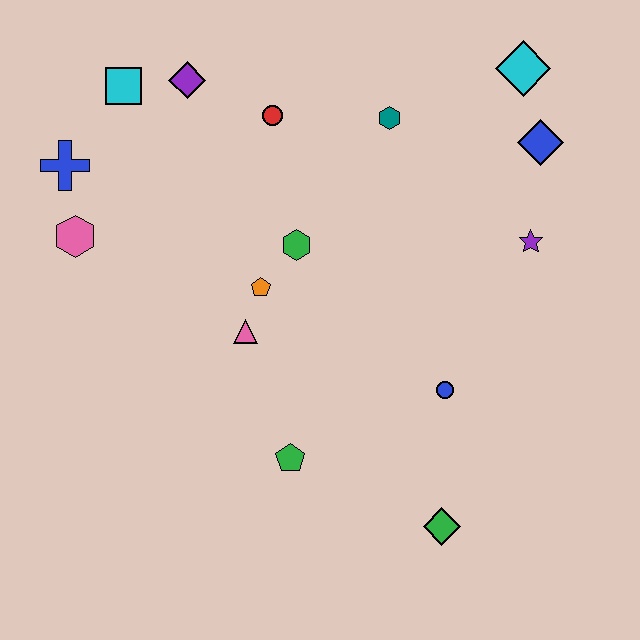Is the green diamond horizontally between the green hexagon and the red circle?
No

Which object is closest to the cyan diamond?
The blue diamond is closest to the cyan diamond.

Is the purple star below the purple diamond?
Yes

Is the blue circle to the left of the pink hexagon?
No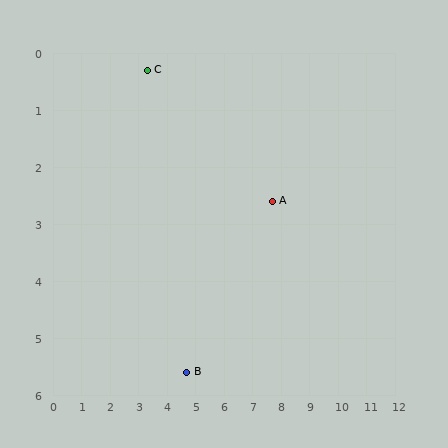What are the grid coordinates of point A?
Point A is at approximately (7.7, 2.6).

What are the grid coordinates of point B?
Point B is at approximately (4.7, 5.6).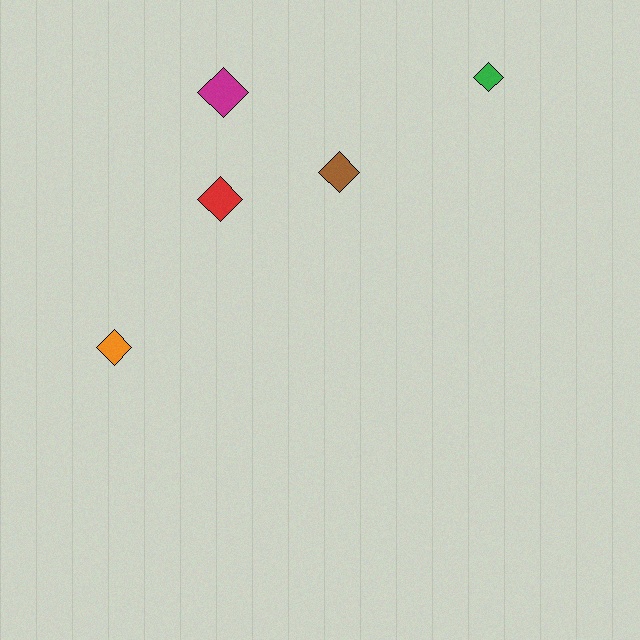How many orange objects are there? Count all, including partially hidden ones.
There is 1 orange object.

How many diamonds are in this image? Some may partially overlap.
There are 5 diamonds.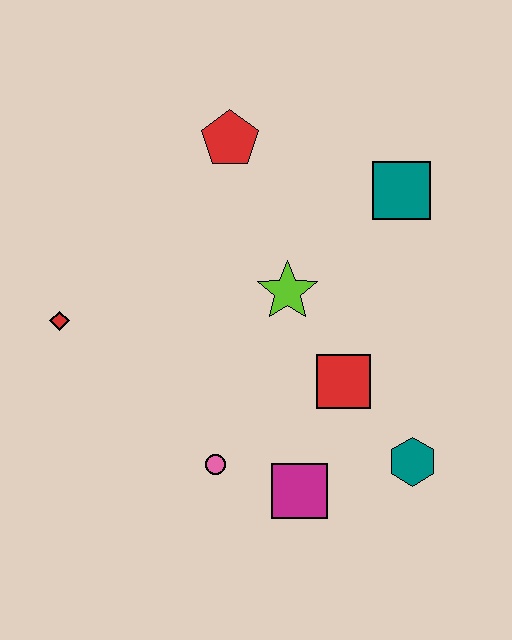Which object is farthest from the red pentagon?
The teal hexagon is farthest from the red pentagon.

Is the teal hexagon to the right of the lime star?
Yes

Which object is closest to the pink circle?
The magenta square is closest to the pink circle.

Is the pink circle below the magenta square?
No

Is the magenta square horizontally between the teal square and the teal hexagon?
No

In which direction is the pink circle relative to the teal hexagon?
The pink circle is to the left of the teal hexagon.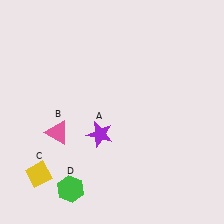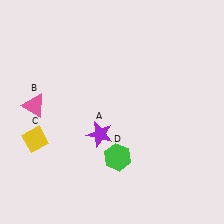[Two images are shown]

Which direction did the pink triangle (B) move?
The pink triangle (B) moved up.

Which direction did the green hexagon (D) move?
The green hexagon (D) moved right.